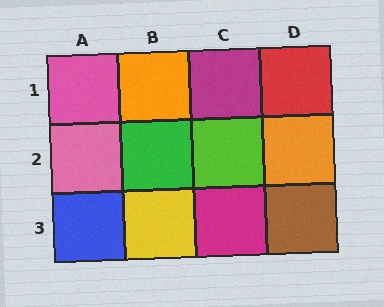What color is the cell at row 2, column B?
Green.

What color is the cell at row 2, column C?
Lime.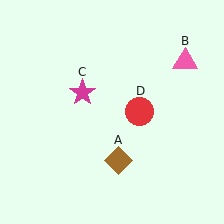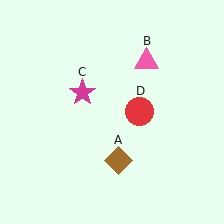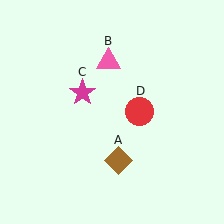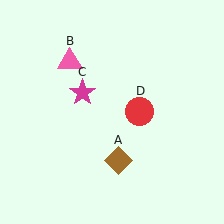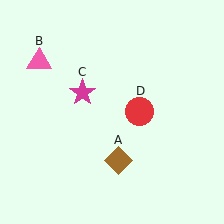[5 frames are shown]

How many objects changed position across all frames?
1 object changed position: pink triangle (object B).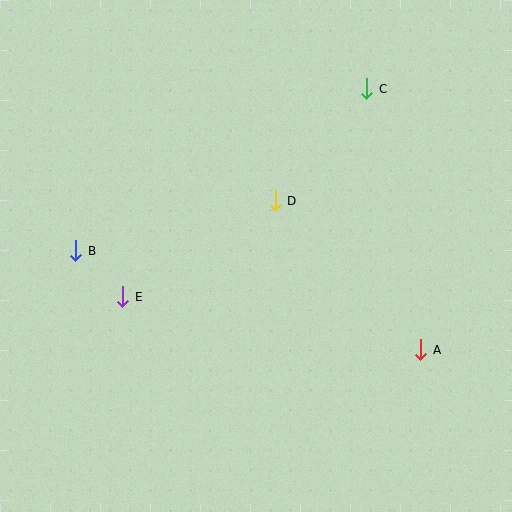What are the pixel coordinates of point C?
Point C is at (367, 89).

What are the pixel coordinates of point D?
Point D is at (275, 201).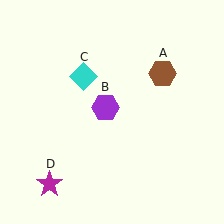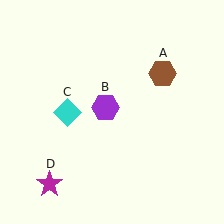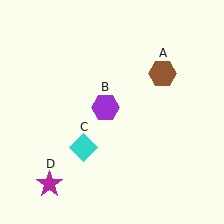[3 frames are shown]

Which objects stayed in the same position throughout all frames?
Brown hexagon (object A) and purple hexagon (object B) and magenta star (object D) remained stationary.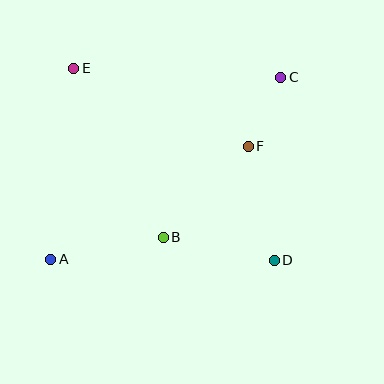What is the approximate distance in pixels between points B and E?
The distance between B and E is approximately 192 pixels.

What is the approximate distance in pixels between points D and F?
The distance between D and F is approximately 117 pixels.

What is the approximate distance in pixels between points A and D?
The distance between A and D is approximately 224 pixels.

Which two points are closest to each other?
Points C and F are closest to each other.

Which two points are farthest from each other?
Points A and C are farthest from each other.